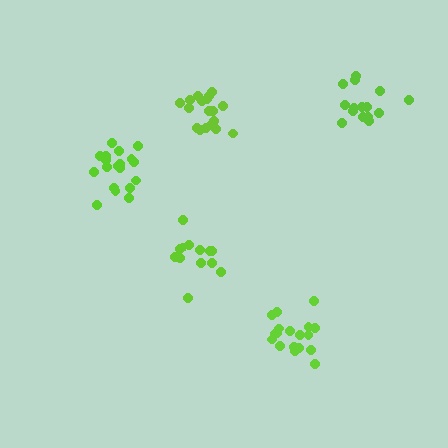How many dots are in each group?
Group 1: 18 dots, Group 2: 19 dots, Group 3: 13 dots, Group 4: 18 dots, Group 5: 15 dots (83 total).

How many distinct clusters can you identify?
There are 5 distinct clusters.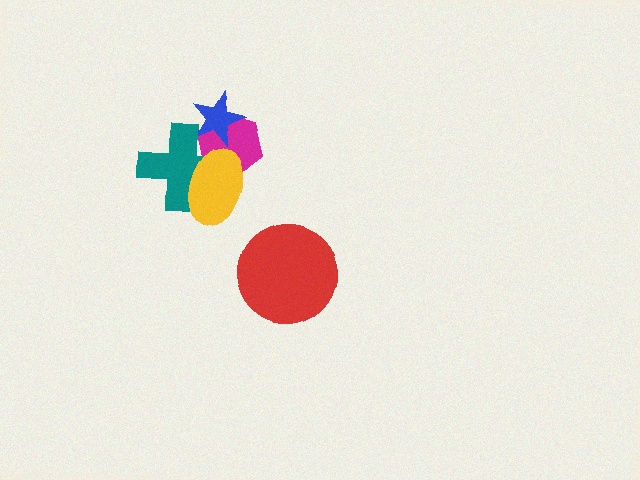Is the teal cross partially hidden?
Yes, it is partially covered by another shape.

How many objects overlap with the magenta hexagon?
3 objects overlap with the magenta hexagon.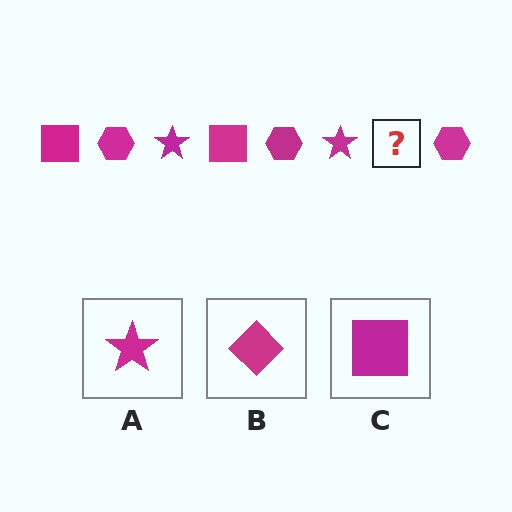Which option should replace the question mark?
Option C.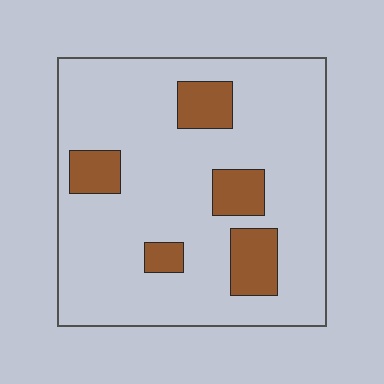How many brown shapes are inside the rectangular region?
5.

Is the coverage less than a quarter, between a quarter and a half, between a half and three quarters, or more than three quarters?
Less than a quarter.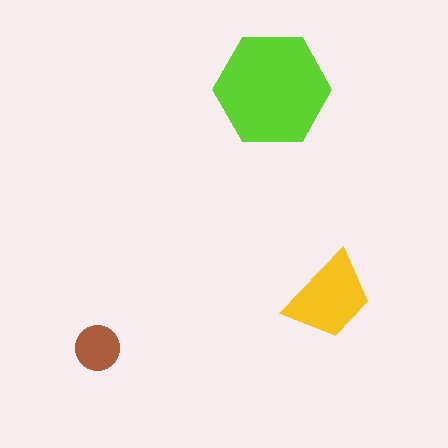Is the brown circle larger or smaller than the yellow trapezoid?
Smaller.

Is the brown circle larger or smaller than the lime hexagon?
Smaller.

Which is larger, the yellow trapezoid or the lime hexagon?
The lime hexagon.